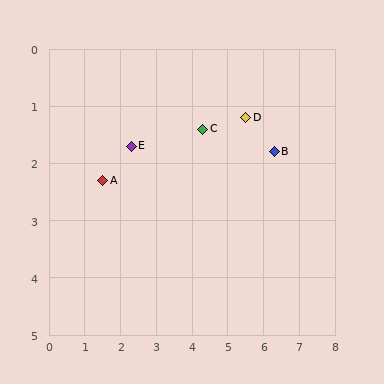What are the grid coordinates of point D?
Point D is at approximately (5.5, 1.2).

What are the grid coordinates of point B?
Point B is at approximately (6.3, 1.8).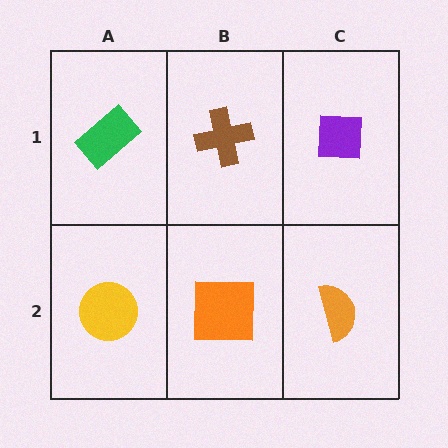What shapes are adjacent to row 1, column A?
A yellow circle (row 2, column A), a brown cross (row 1, column B).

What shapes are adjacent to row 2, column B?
A brown cross (row 1, column B), a yellow circle (row 2, column A), an orange semicircle (row 2, column C).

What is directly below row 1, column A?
A yellow circle.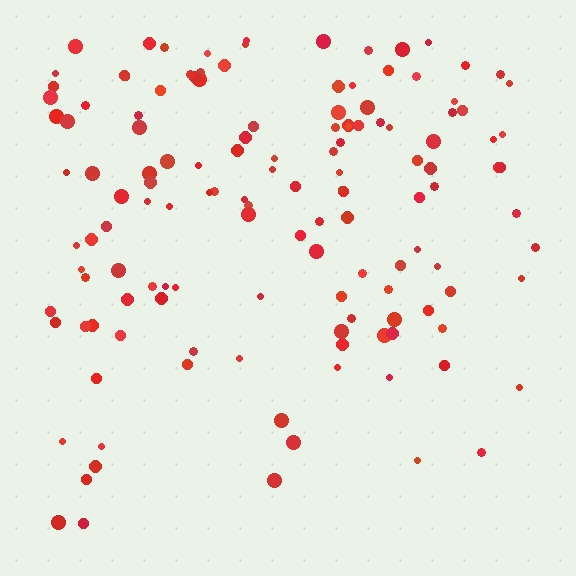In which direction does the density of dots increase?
From bottom to top, with the top side densest.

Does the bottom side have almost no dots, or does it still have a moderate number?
Still a moderate number, just noticeably fewer than the top.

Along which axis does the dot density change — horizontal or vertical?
Vertical.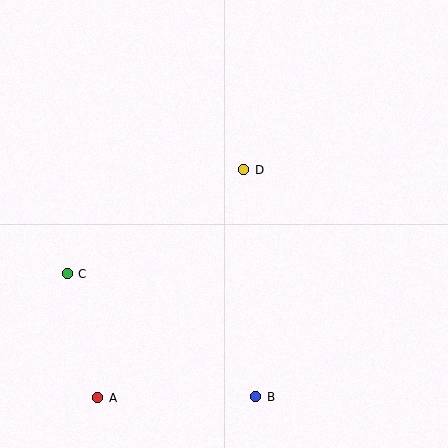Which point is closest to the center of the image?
Point D at (244, 170) is closest to the center.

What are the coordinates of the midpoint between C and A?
The midpoint between C and A is at (82, 336).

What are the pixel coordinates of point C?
Point C is at (67, 274).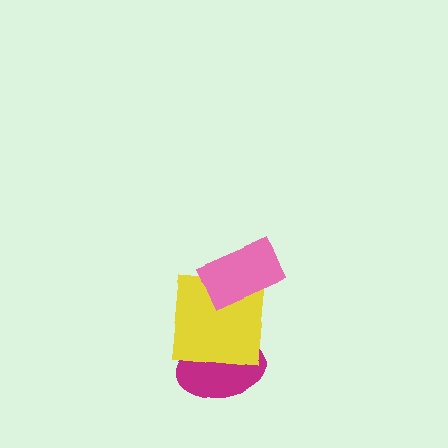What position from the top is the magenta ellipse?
The magenta ellipse is 3rd from the top.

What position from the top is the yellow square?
The yellow square is 2nd from the top.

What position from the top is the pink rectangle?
The pink rectangle is 1st from the top.